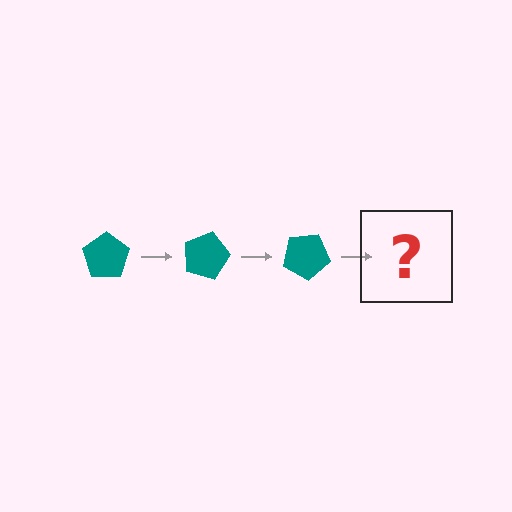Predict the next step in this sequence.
The next step is a teal pentagon rotated 45 degrees.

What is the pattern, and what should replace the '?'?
The pattern is that the pentagon rotates 15 degrees each step. The '?' should be a teal pentagon rotated 45 degrees.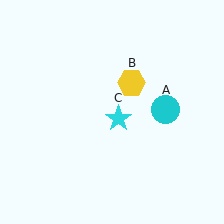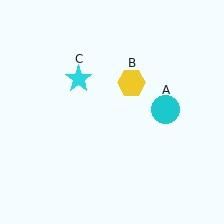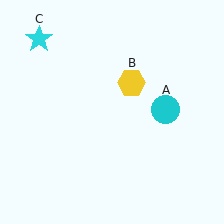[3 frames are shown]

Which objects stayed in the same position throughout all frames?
Cyan circle (object A) and yellow hexagon (object B) remained stationary.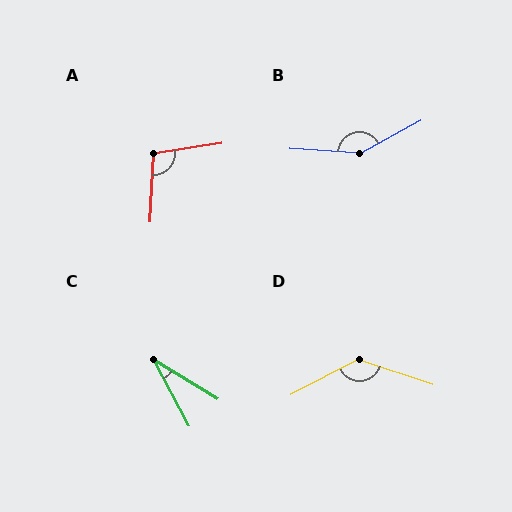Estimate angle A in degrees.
Approximately 101 degrees.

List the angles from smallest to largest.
C (30°), A (101°), D (134°), B (147°).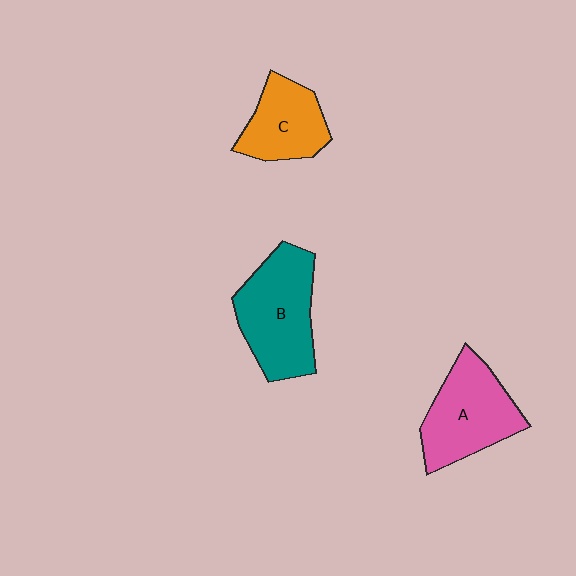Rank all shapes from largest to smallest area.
From largest to smallest: B (teal), A (pink), C (orange).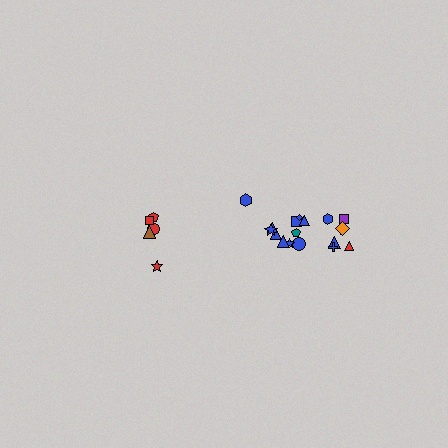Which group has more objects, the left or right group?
The right group.